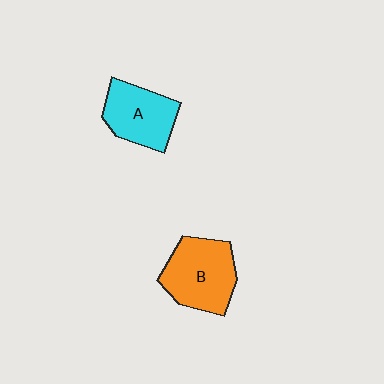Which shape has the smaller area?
Shape A (cyan).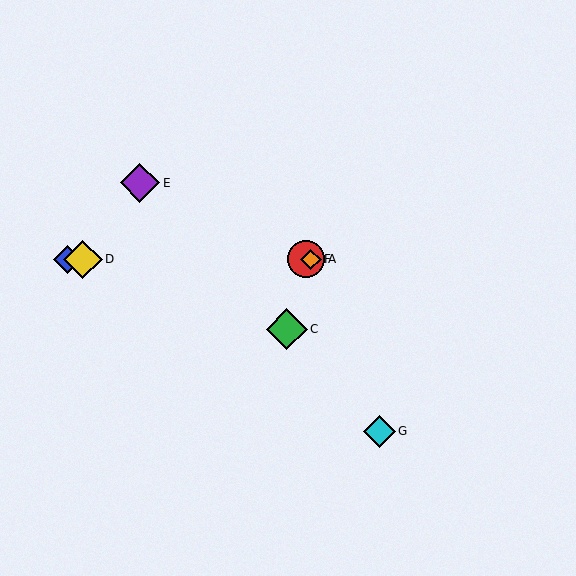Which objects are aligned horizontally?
Objects A, B, D, F are aligned horizontally.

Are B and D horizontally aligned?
Yes, both are at y≈259.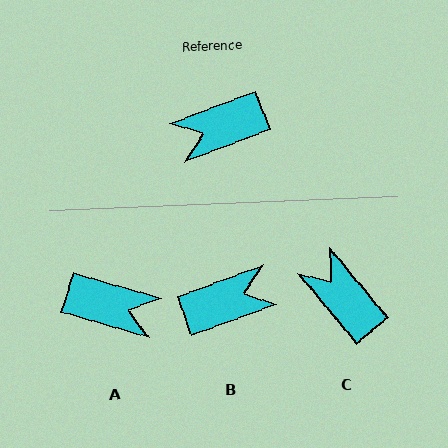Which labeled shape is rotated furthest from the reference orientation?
B, about 179 degrees away.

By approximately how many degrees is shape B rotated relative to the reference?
Approximately 179 degrees counter-clockwise.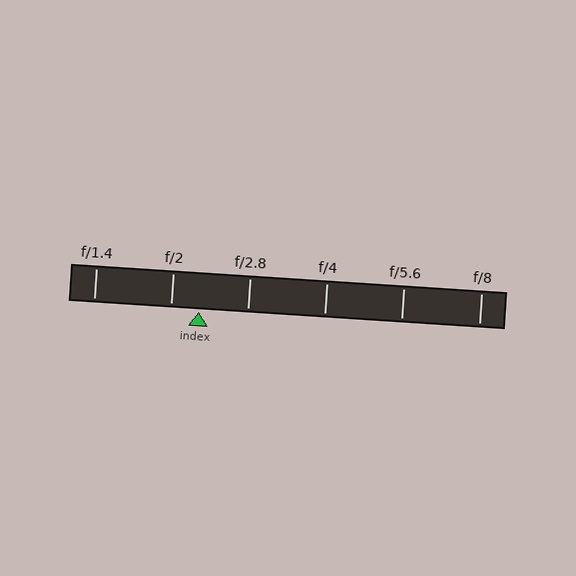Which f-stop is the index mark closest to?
The index mark is closest to f/2.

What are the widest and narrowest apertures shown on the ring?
The widest aperture shown is f/1.4 and the narrowest is f/8.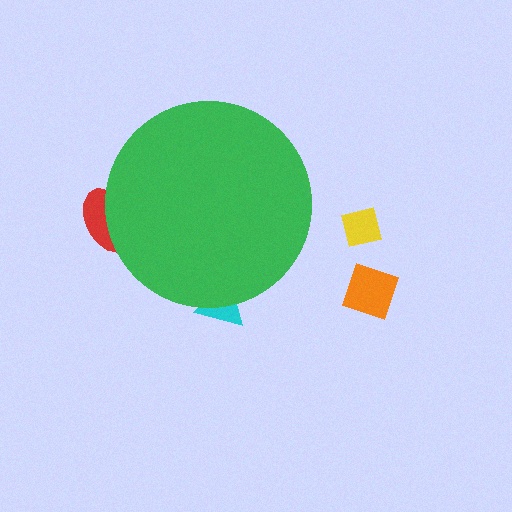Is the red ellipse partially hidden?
Yes, the red ellipse is partially hidden behind the green circle.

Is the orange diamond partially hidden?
No, the orange diamond is fully visible.